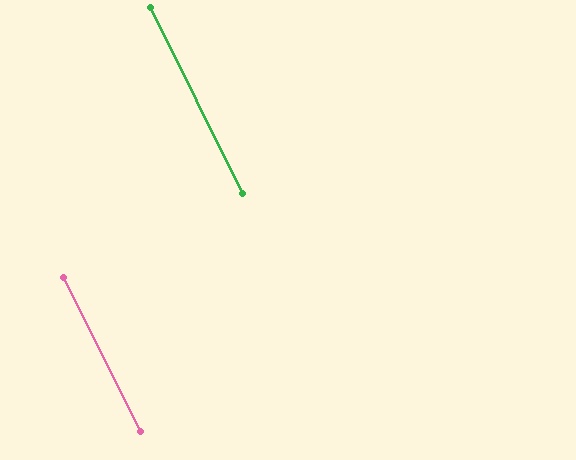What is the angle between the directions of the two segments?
Approximately 1 degree.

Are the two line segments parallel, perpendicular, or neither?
Parallel — their directions differ by only 0.6°.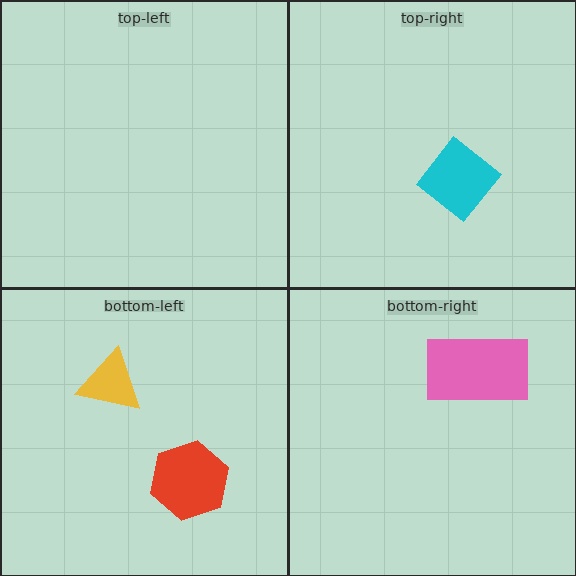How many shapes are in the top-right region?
1.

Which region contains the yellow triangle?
The bottom-left region.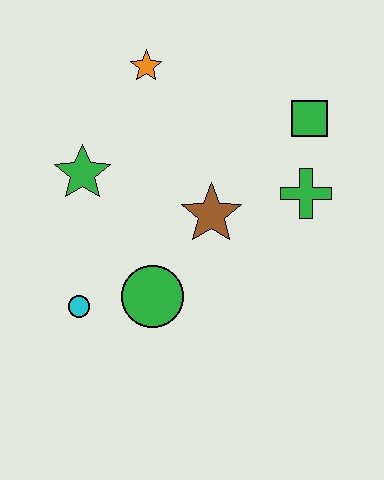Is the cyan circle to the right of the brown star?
No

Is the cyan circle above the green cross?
No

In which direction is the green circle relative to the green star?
The green circle is below the green star.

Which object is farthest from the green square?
The cyan circle is farthest from the green square.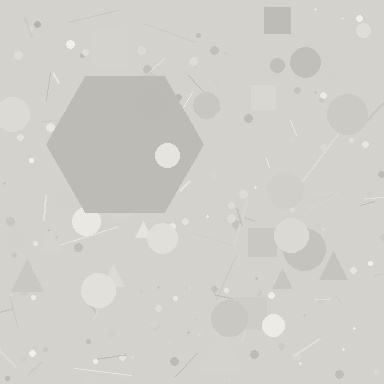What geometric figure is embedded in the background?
A hexagon is embedded in the background.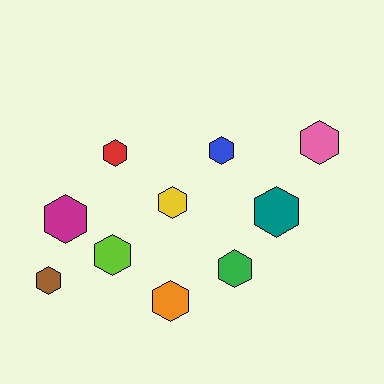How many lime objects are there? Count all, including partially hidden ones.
There is 1 lime object.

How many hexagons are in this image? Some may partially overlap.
There are 10 hexagons.